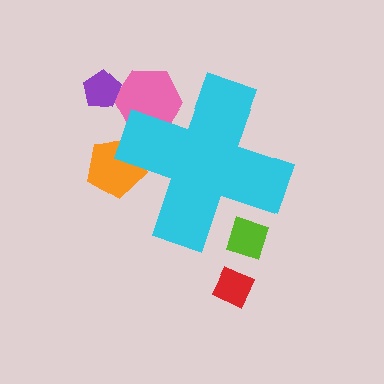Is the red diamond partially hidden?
No, the red diamond is fully visible.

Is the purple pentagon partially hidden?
No, the purple pentagon is fully visible.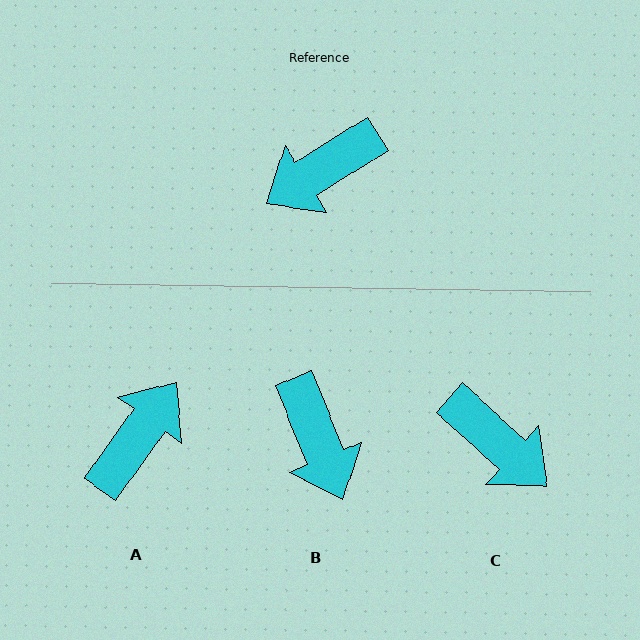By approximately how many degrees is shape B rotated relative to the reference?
Approximately 80 degrees counter-clockwise.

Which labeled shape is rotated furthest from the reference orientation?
A, about 157 degrees away.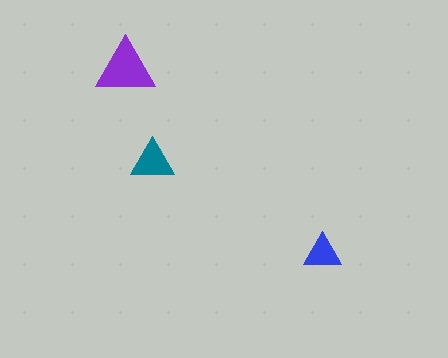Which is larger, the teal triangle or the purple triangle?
The purple one.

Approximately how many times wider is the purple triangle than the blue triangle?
About 1.5 times wider.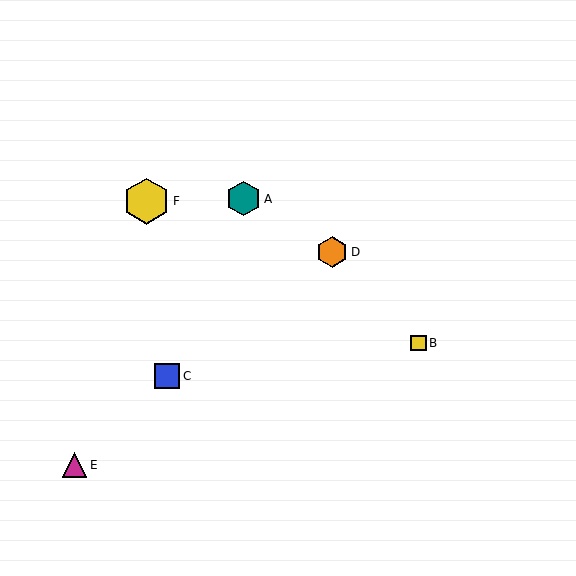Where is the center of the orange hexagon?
The center of the orange hexagon is at (332, 252).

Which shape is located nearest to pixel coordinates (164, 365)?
The blue square (labeled C) at (167, 376) is nearest to that location.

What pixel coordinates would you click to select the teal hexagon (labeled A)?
Click at (244, 199) to select the teal hexagon A.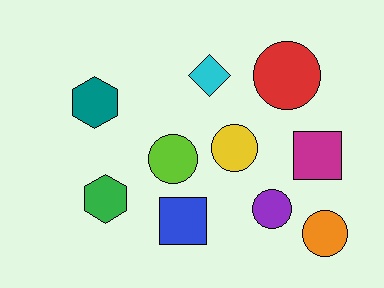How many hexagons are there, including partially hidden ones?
There are 2 hexagons.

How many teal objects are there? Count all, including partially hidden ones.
There is 1 teal object.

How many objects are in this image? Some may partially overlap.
There are 10 objects.